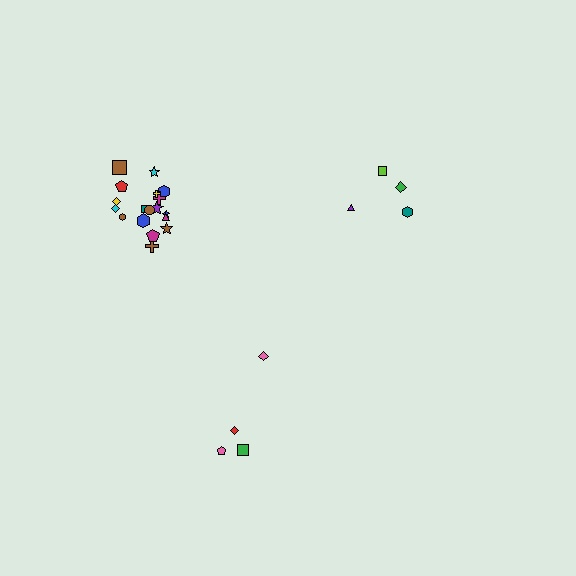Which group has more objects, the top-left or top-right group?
The top-left group.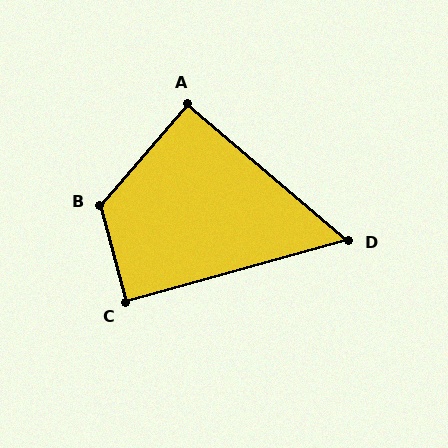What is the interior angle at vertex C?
Approximately 90 degrees (approximately right).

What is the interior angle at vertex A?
Approximately 90 degrees (approximately right).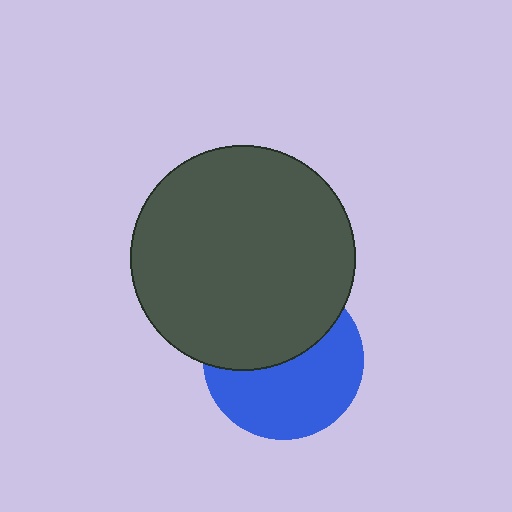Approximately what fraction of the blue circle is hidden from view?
Roughly 45% of the blue circle is hidden behind the dark gray circle.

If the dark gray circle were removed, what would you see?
You would see the complete blue circle.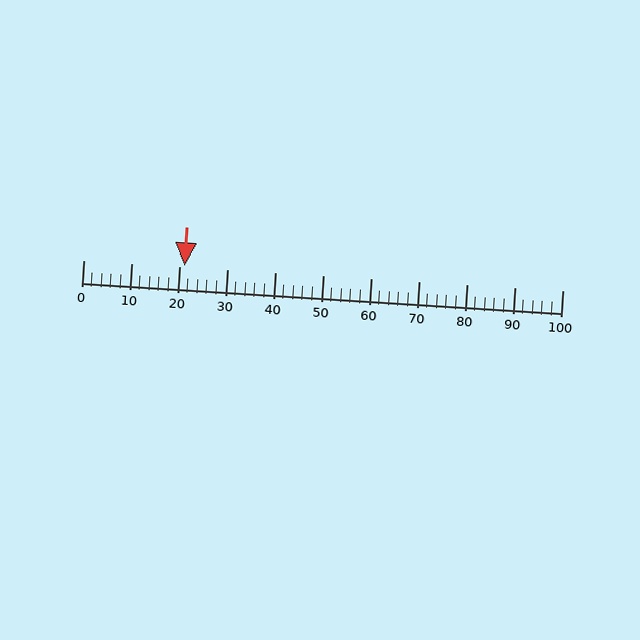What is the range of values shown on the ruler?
The ruler shows values from 0 to 100.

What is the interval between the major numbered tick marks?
The major tick marks are spaced 10 units apart.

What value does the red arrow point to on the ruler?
The red arrow points to approximately 21.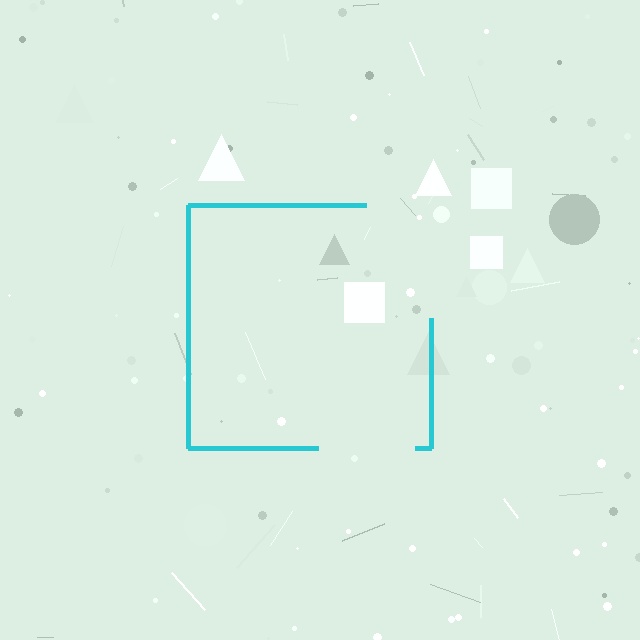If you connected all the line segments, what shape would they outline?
They would outline a square.